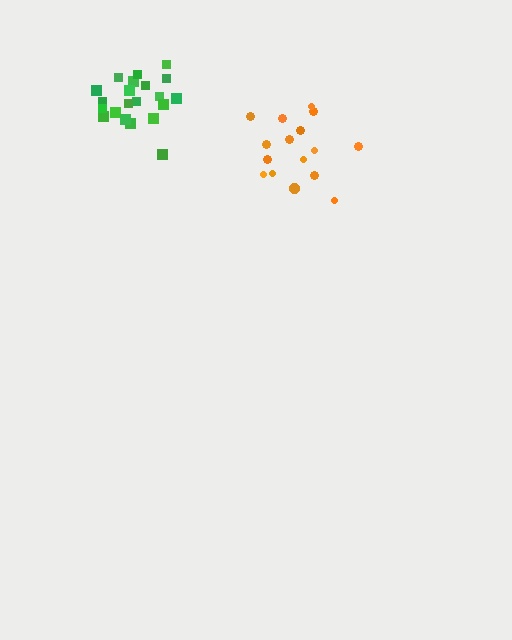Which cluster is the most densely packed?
Green.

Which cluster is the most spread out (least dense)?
Orange.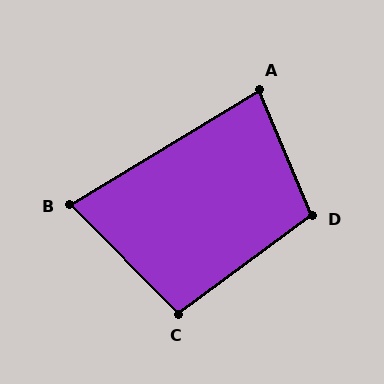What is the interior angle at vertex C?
Approximately 99 degrees (obtuse).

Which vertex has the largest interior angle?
D, at approximately 103 degrees.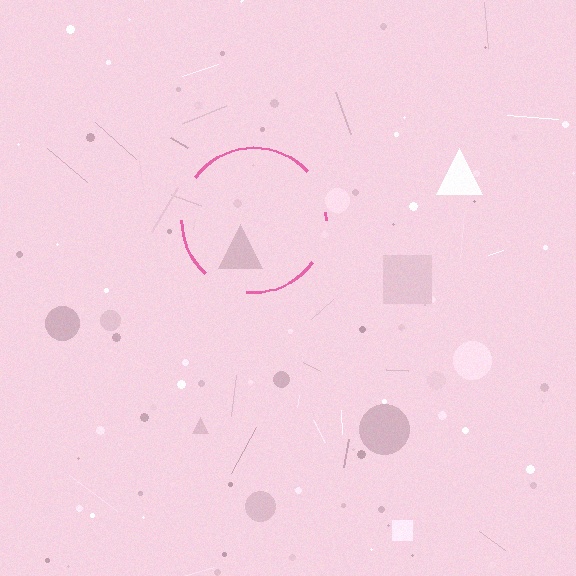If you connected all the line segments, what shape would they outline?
They would outline a circle.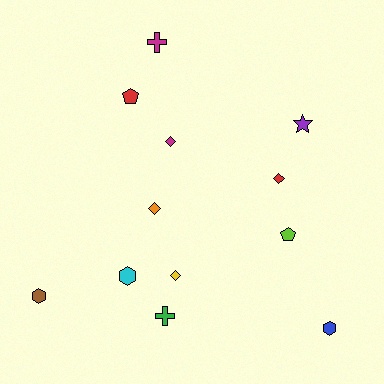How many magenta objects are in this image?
There are 2 magenta objects.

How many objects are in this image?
There are 12 objects.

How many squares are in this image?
There are no squares.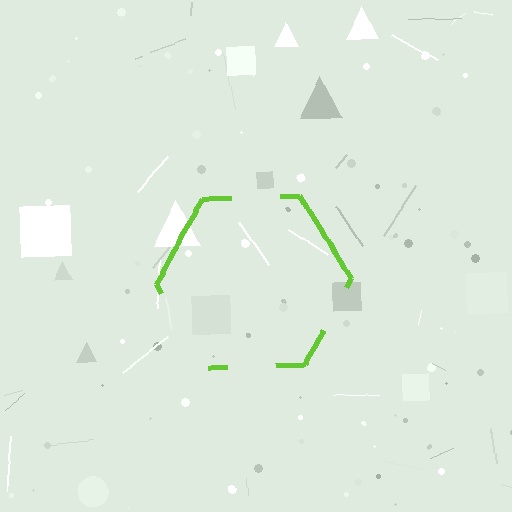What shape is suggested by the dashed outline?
The dashed outline suggests a hexagon.